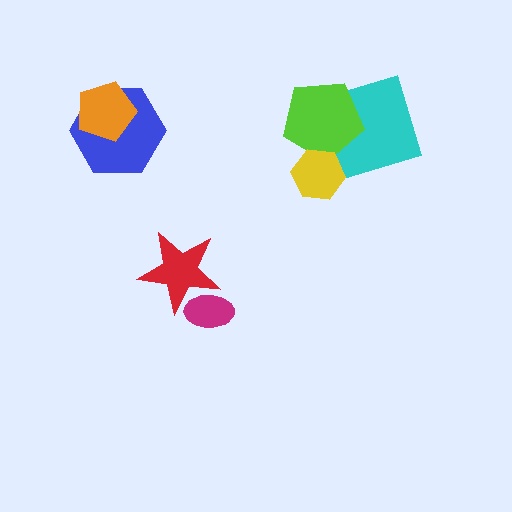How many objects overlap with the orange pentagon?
1 object overlaps with the orange pentagon.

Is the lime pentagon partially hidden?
Yes, it is partially covered by another shape.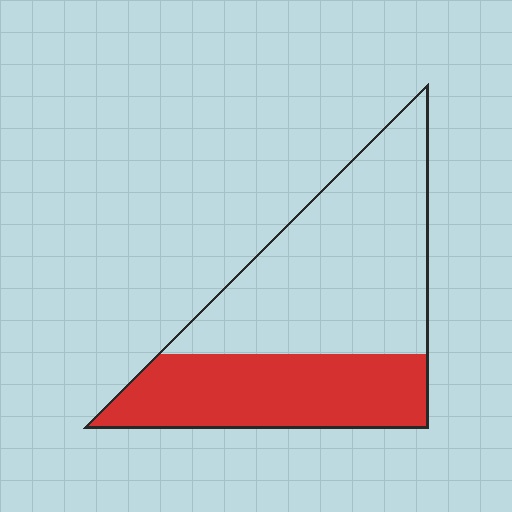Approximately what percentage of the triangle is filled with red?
Approximately 40%.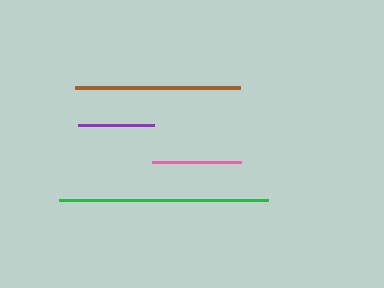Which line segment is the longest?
The green line is the longest at approximately 209 pixels.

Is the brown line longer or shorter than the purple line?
The brown line is longer than the purple line.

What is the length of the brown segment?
The brown segment is approximately 165 pixels long.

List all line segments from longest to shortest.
From longest to shortest: green, brown, pink, purple.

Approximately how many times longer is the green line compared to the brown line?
The green line is approximately 1.3 times the length of the brown line.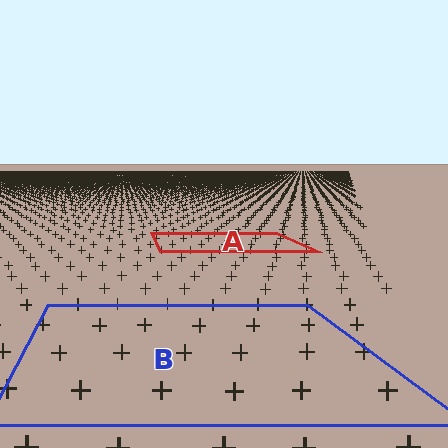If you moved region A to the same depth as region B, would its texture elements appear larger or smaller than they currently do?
They would appear larger. At a closer depth, the same texture elements are projected at a bigger on-screen size.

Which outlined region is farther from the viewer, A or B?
Region A is farther from the viewer — the texture elements inside it appear smaller and more densely packed.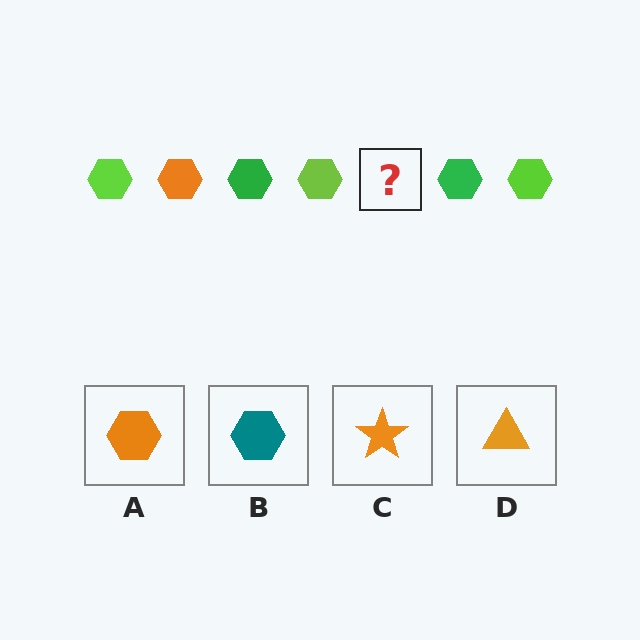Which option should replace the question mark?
Option A.